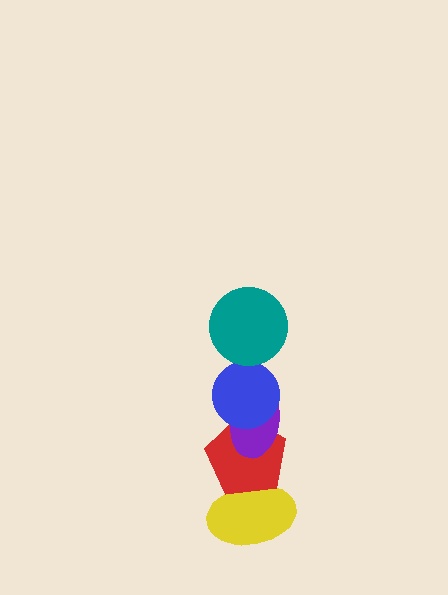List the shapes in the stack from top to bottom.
From top to bottom: the teal circle, the blue circle, the purple ellipse, the red pentagon, the yellow ellipse.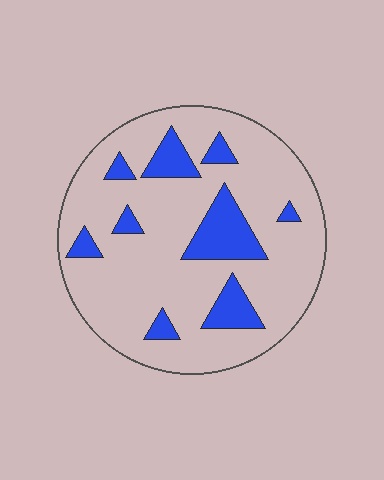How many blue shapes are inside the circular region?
9.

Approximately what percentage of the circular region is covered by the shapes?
Approximately 20%.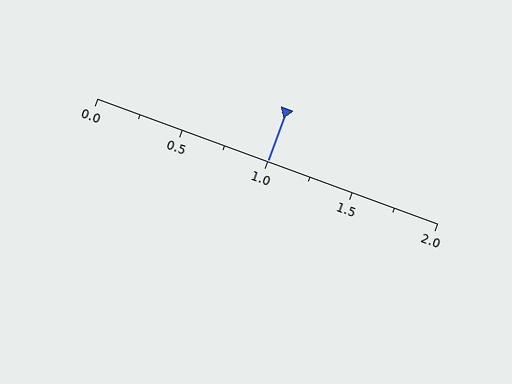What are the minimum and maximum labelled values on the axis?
The axis runs from 0.0 to 2.0.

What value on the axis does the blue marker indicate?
The marker indicates approximately 1.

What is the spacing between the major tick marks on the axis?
The major ticks are spaced 0.5 apart.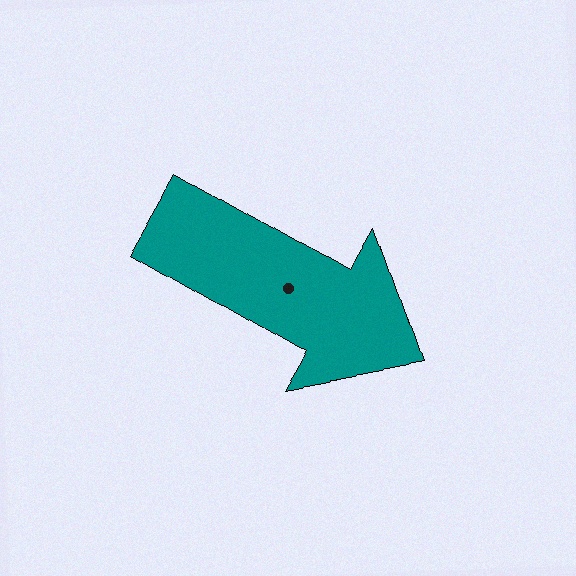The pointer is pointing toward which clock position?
Roughly 4 o'clock.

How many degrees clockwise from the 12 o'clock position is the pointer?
Approximately 120 degrees.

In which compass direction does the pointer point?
Southeast.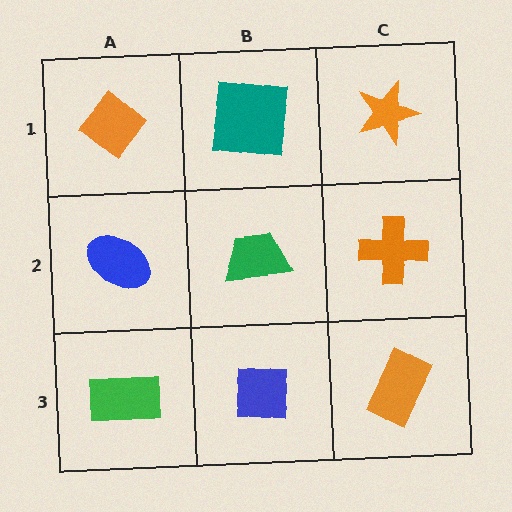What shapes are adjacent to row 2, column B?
A teal square (row 1, column B), a blue square (row 3, column B), a blue ellipse (row 2, column A), an orange cross (row 2, column C).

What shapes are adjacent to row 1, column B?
A green trapezoid (row 2, column B), an orange diamond (row 1, column A), an orange star (row 1, column C).